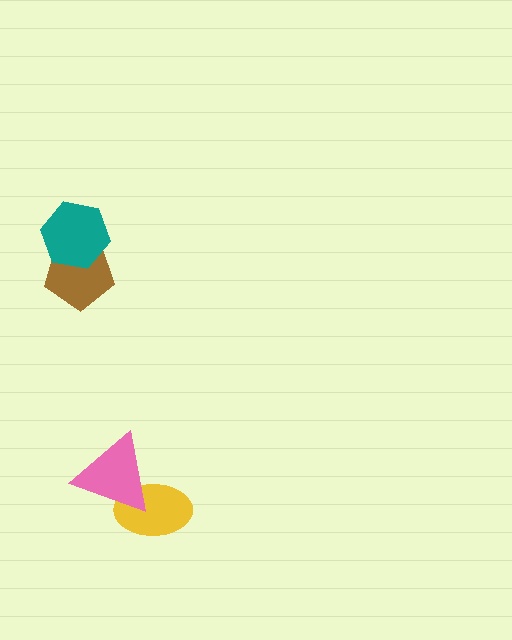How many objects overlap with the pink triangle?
1 object overlaps with the pink triangle.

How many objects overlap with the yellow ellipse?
1 object overlaps with the yellow ellipse.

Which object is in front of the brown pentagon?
The teal hexagon is in front of the brown pentagon.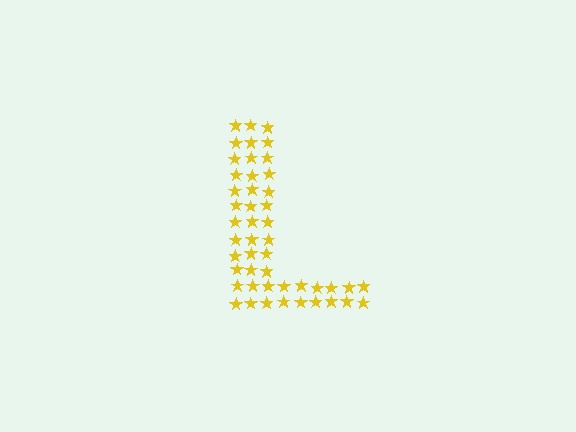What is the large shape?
The large shape is the letter L.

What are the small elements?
The small elements are stars.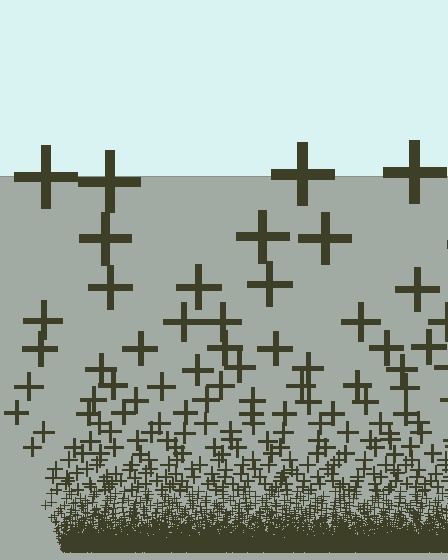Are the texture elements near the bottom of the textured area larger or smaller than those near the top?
Smaller. The gradient is inverted — elements near the bottom are smaller and denser.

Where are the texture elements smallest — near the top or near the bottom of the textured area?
Near the bottom.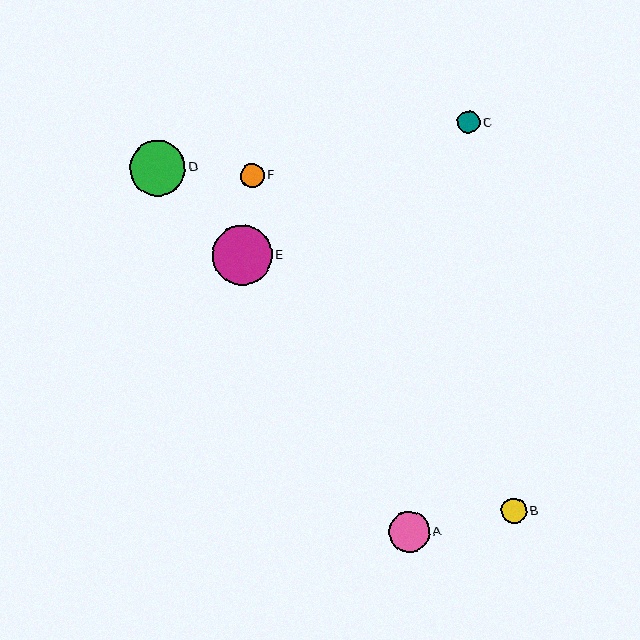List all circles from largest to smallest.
From largest to smallest: E, D, A, B, F, C.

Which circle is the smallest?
Circle C is the smallest with a size of approximately 22 pixels.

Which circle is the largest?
Circle E is the largest with a size of approximately 60 pixels.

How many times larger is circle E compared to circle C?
Circle E is approximately 2.7 times the size of circle C.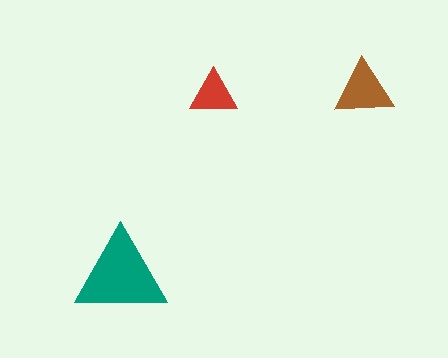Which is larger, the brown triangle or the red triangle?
The brown one.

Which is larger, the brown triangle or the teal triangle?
The teal one.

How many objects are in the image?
There are 3 objects in the image.